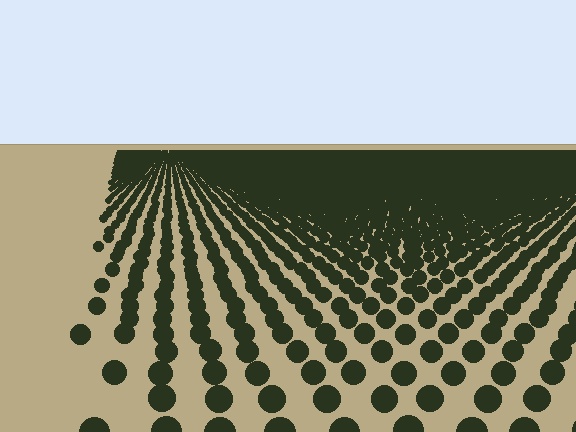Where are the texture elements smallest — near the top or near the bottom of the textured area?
Near the top.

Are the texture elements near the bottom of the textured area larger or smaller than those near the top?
Larger. Near the bottom, elements are closer to the viewer and appear at a bigger on-screen size.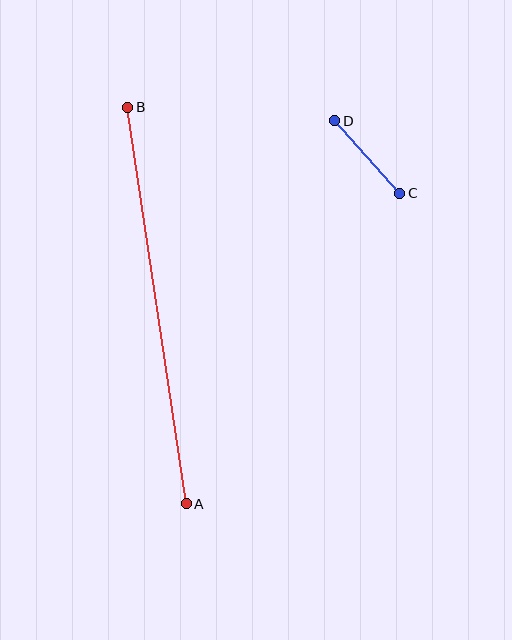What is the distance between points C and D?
The distance is approximately 97 pixels.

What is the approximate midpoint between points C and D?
The midpoint is at approximately (367, 157) pixels.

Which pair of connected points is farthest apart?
Points A and B are farthest apart.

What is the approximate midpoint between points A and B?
The midpoint is at approximately (157, 306) pixels.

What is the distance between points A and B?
The distance is approximately 401 pixels.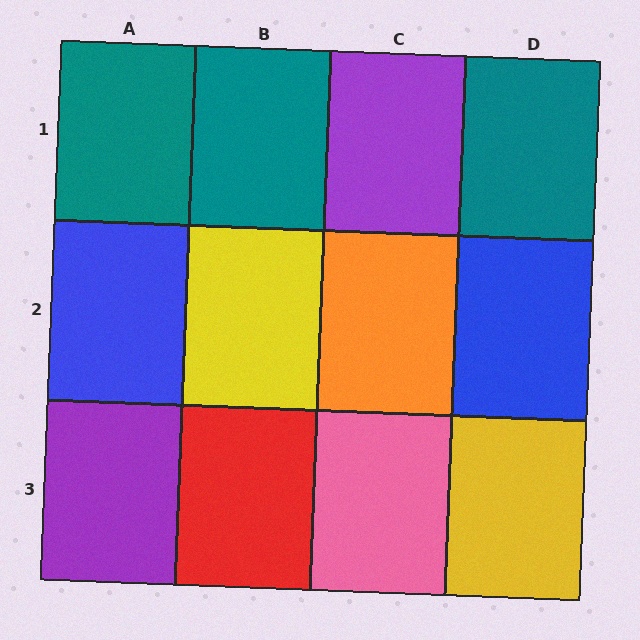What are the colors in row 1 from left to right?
Teal, teal, purple, teal.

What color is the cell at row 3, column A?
Purple.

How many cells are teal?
3 cells are teal.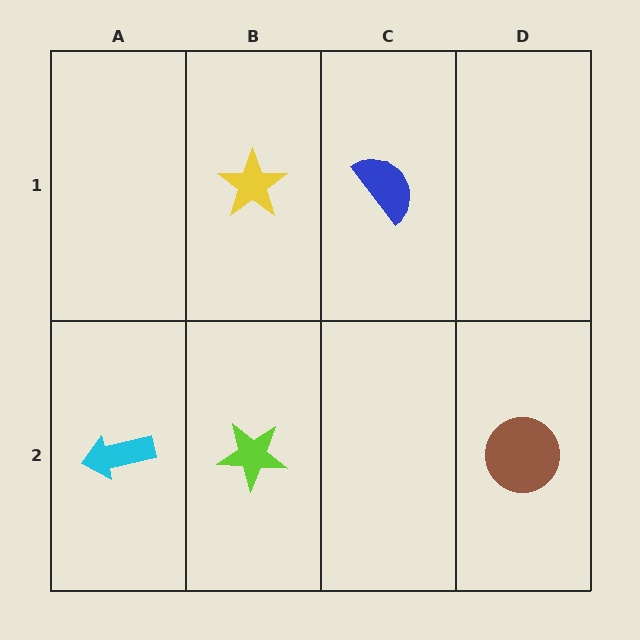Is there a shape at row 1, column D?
No, that cell is empty.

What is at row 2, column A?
A cyan arrow.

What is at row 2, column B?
A lime star.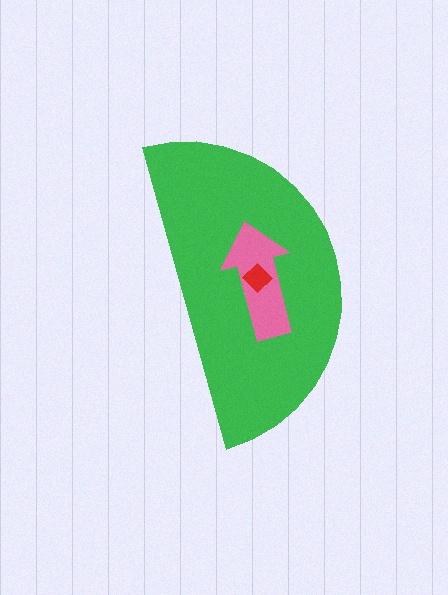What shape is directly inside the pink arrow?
The red diamond.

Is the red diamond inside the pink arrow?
Yes.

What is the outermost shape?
The green semicircle.